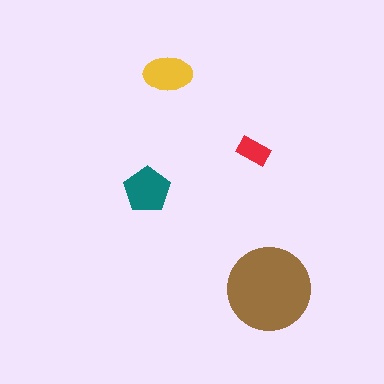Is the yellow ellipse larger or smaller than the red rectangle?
Larger.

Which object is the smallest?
The red rectangle.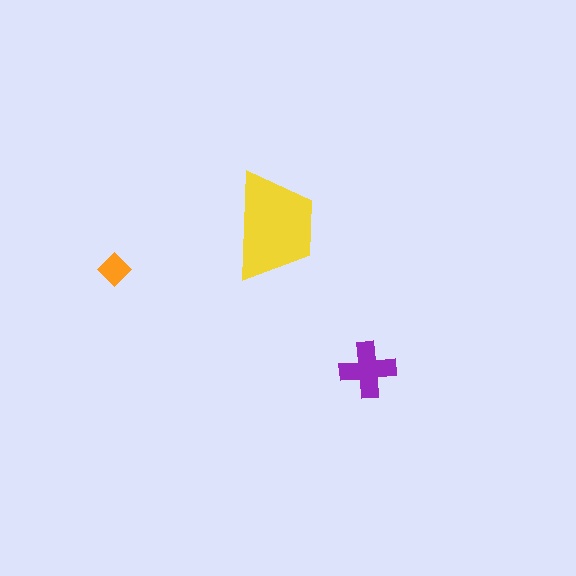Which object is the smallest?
The orange diamond.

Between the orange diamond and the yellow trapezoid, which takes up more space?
The yellow trapezoid.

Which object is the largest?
The yellow trapezoid.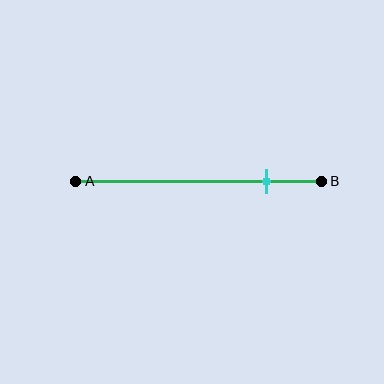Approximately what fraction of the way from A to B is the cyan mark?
The cyan mark is approximately 75% of the way from A to B.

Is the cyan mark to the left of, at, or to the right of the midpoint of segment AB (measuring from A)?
The cyan mark is to the right of the midpoint of segment AB.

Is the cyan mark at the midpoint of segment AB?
No, the mark is at about 75% from A, not at the 50% midpoint.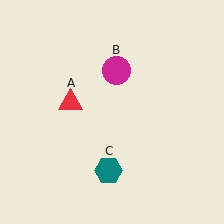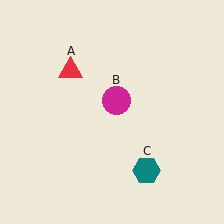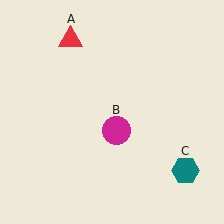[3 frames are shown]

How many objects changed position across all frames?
3 objects changed position: red triangle (object A), magenta circle (object B), teal hexagon (object C).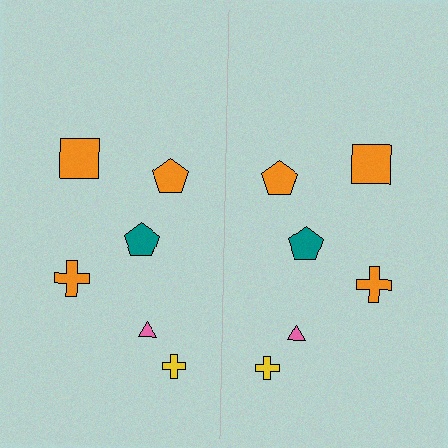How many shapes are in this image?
There are 12 shapes in this image.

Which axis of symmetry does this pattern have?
The pattern has a vertical axis of symmetry running through the center of the image.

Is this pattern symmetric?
Yes, this pattern has bilateral (reflection) symmetry.